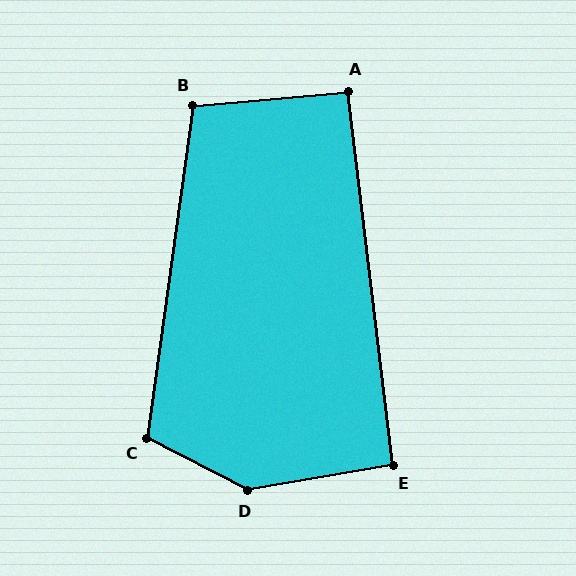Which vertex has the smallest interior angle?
A, at approximately 92 degrees.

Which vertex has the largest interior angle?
D, at approximately 143 degrees.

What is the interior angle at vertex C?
Approximately 109 degrees (obtuse).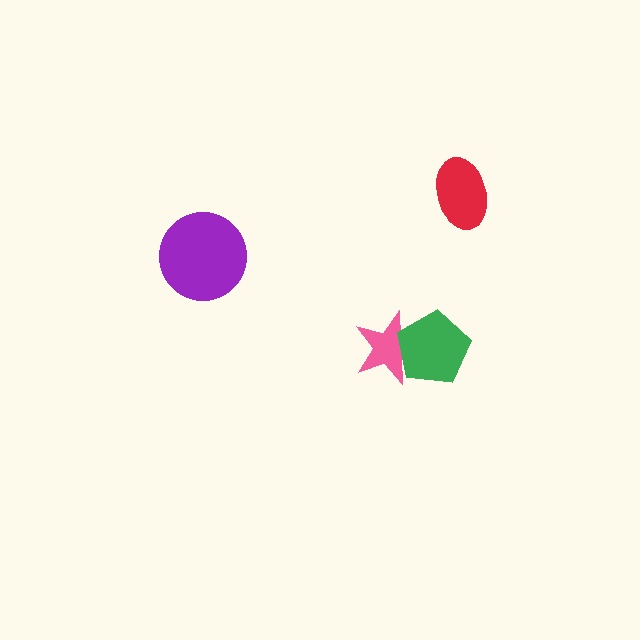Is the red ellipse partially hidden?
No, no other shape covers it.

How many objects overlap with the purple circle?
0 objects overlap with the purple circle.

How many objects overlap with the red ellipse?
0 objects overlap with the red ellipse.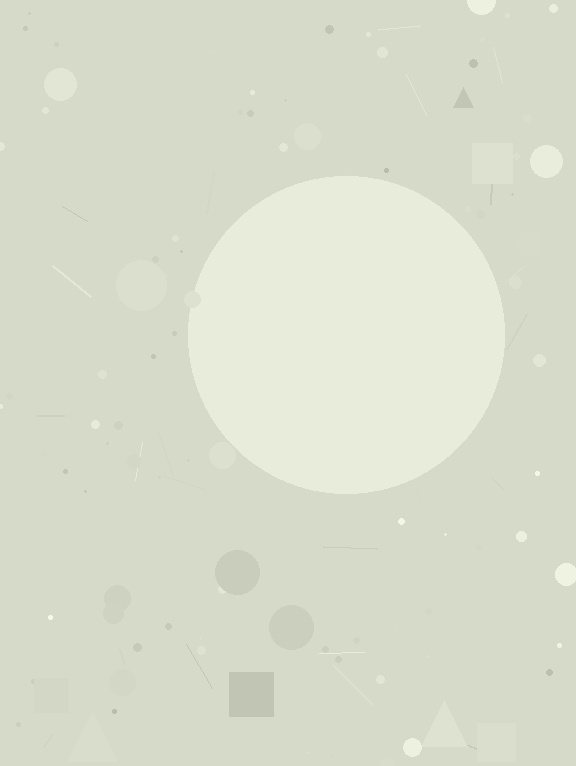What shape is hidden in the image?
A circle is hidden in the image.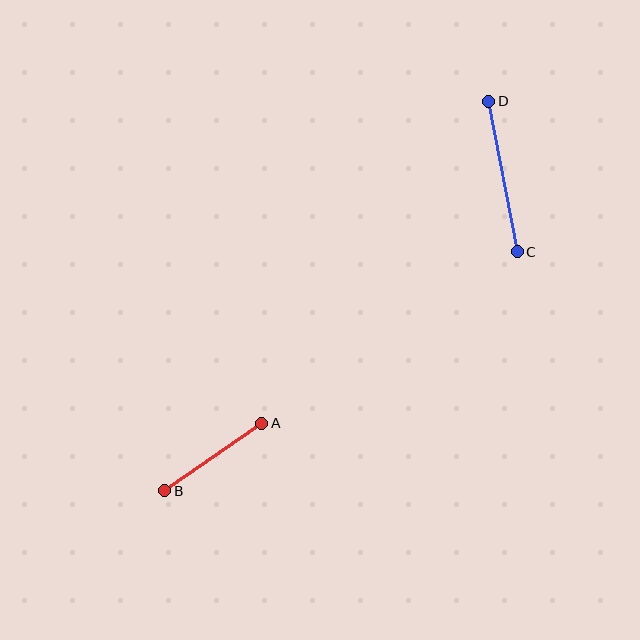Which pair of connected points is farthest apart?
Points C and D are farthest apart.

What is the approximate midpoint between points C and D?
The midpoint is at approximately (503, 176) pixels.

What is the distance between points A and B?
The distance is approximately 118 pixels.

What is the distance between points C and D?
The distance is approximately 153 pixels.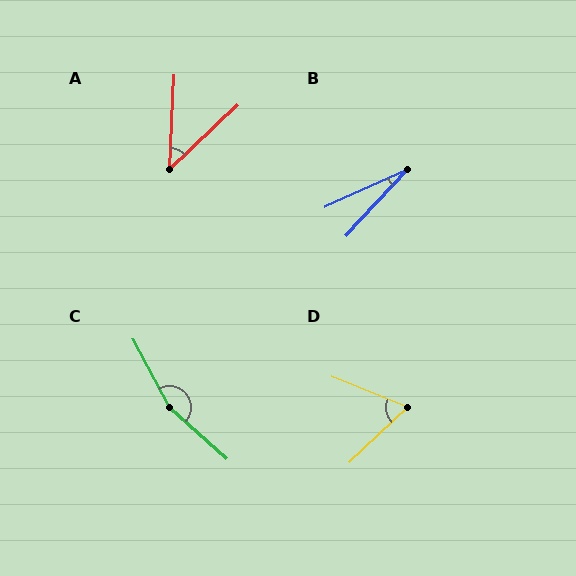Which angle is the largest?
C, at approximately 160 degrees.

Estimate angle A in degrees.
Approximately 44 degrees.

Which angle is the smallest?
B, at approximately 23 degrees.